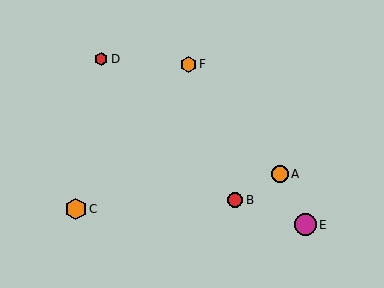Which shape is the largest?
The magenta circle (labeled E) is the largest.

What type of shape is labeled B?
Shape B is a red circle.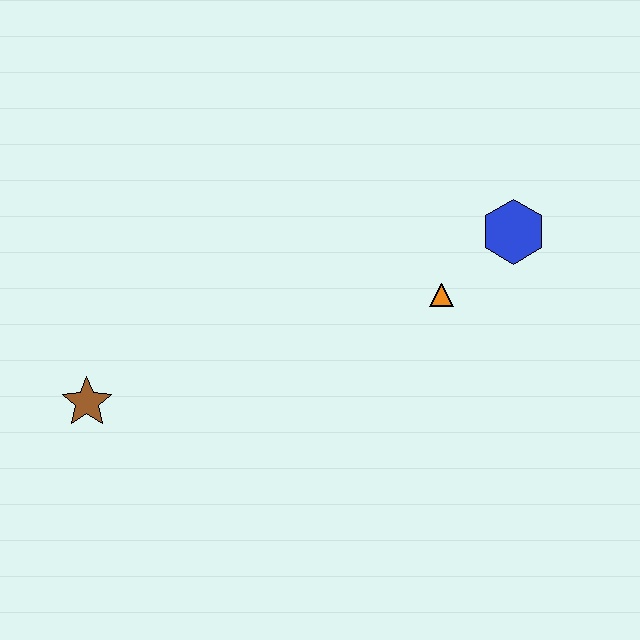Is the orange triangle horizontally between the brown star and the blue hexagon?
Yes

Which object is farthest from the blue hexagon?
The brown star is farthest from the blue hexagon.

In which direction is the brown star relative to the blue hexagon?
The brown star is to the left of the blue hexagon.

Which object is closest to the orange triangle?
The blue hexagon is closest to the orange triangle.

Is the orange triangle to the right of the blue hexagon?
No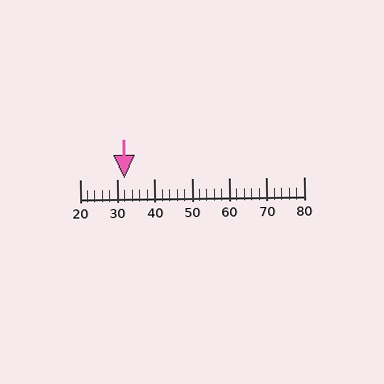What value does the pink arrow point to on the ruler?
The pink arrow points to approximately 32.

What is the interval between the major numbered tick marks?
The major tick marks are spaced 10 units apart.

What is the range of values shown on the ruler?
The ruler shows values from 20 to 80.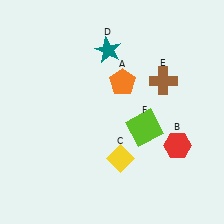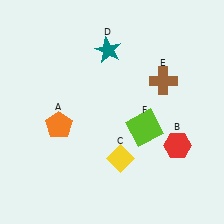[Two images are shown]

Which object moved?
The orange pentagon (A) moved left.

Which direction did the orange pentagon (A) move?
The orange pentagon (A) moved left.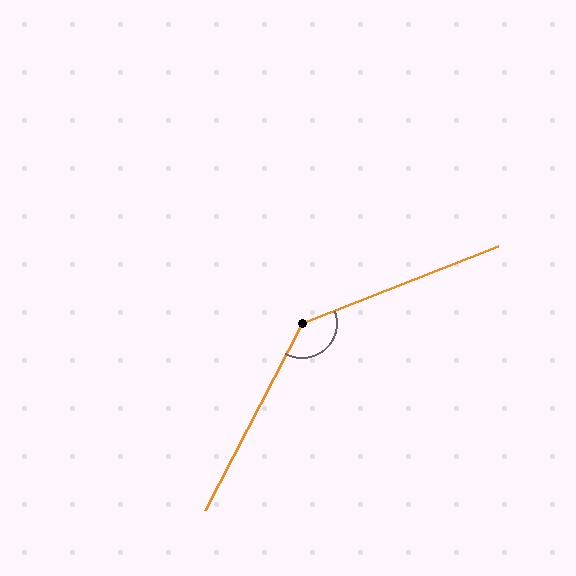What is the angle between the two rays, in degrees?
Approximately 139 degrees.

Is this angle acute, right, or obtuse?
It is obtuse.